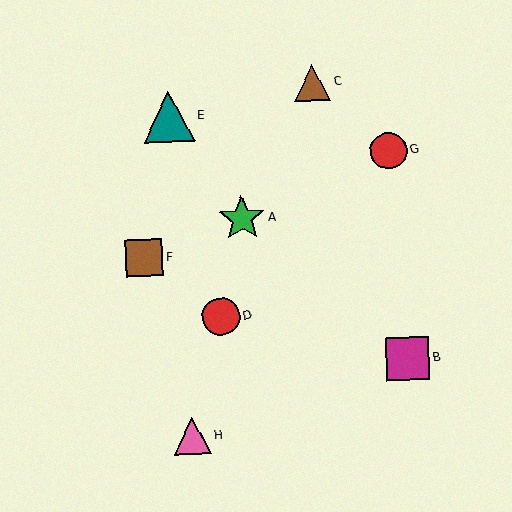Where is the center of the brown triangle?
The center of the brown triangle is at (313, 83).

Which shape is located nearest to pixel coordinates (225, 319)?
The red circle (labeled D) at (221, 317) is nearest to that location.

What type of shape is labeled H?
Shape H is a pink triangle.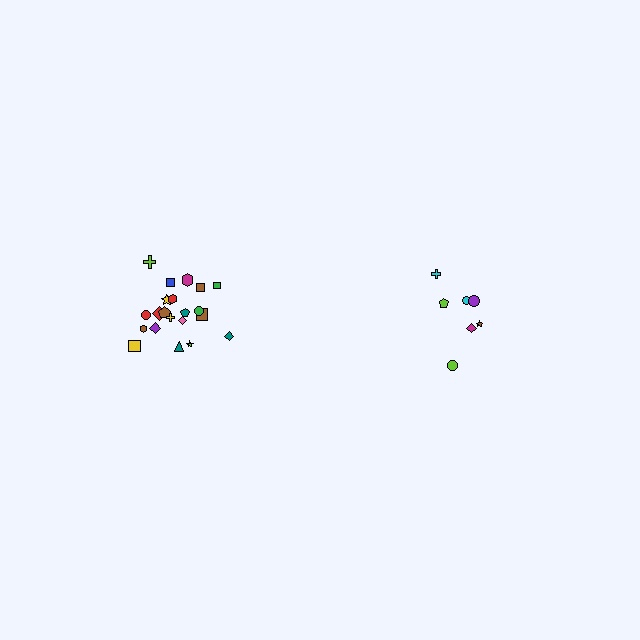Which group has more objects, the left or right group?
The left group.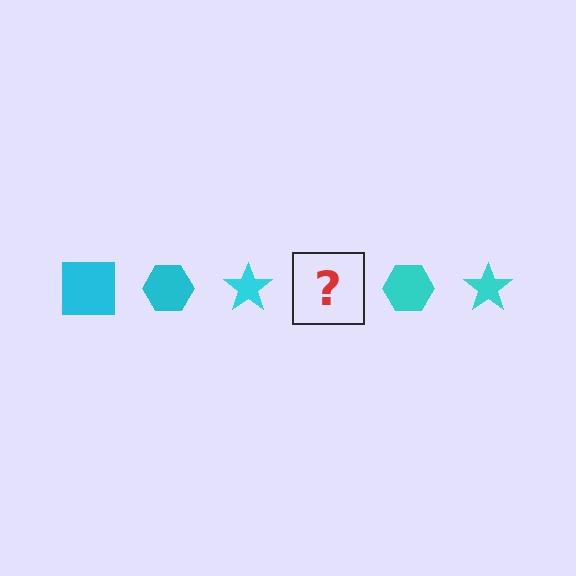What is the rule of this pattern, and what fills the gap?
The rule is that the pattern cycles through square, hexagon, star shapes in cyan. The gap should be filled with a cyan square.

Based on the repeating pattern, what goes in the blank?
The blank should be a cyan square.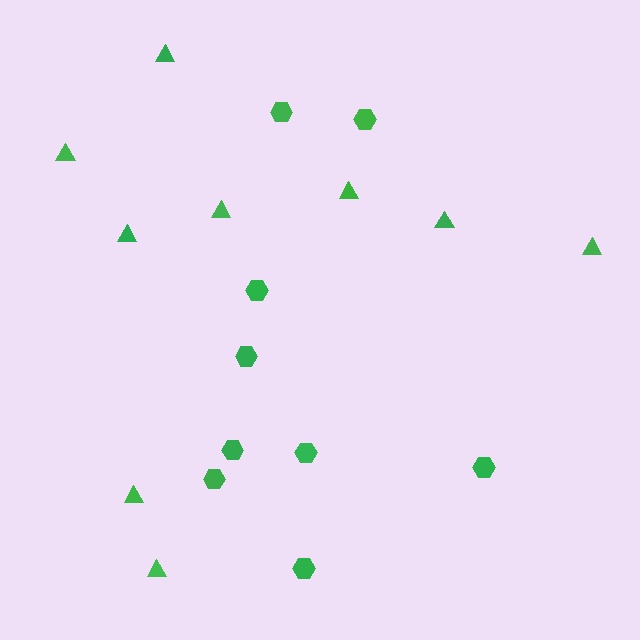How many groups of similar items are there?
There are 2 groups: one group of triangles (9) and one group of hexagons (9).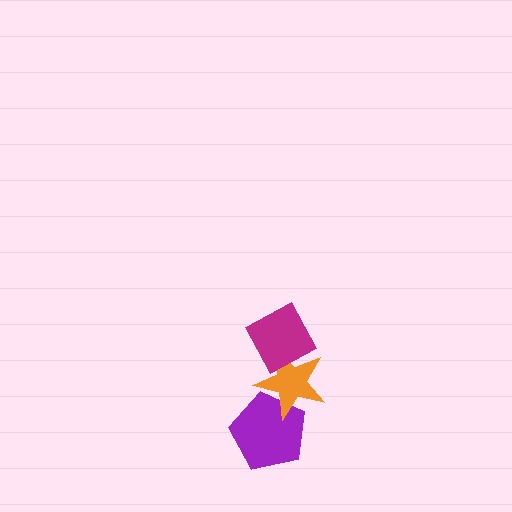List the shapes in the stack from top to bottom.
From top to bottom: the magenta diamond, the orange star, the purple pentagon.